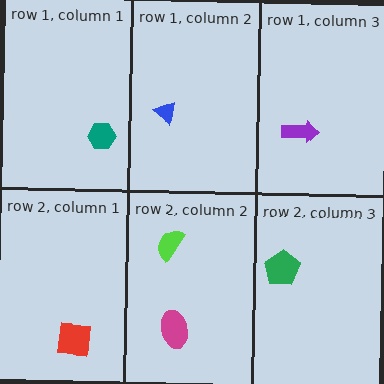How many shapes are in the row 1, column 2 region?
1.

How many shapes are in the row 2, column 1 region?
1.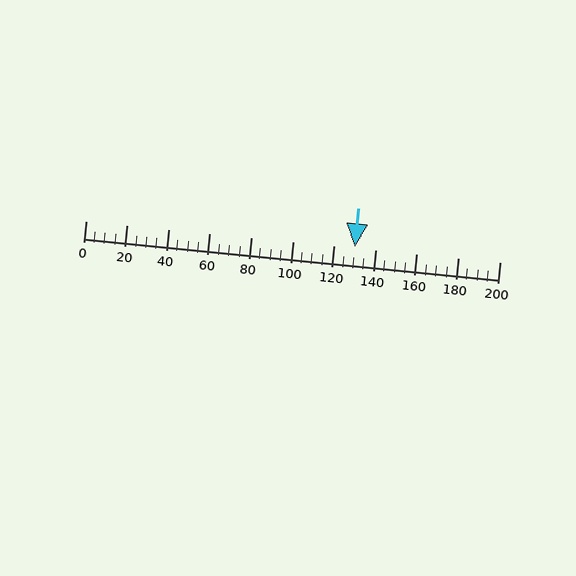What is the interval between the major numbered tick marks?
The major tick marks are spaced 20 units apart.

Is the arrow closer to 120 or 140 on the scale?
The arrow is closer to 140.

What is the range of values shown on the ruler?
The ruler shows values from 0 to 200.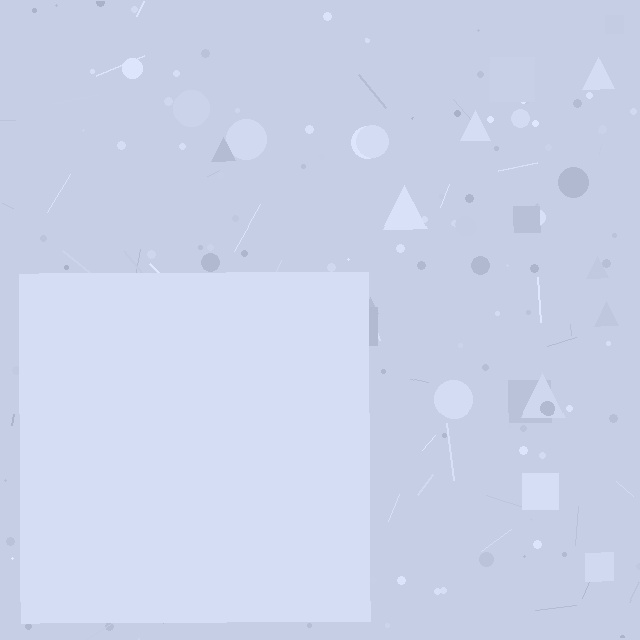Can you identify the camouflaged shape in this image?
The camouflaged shape is a square.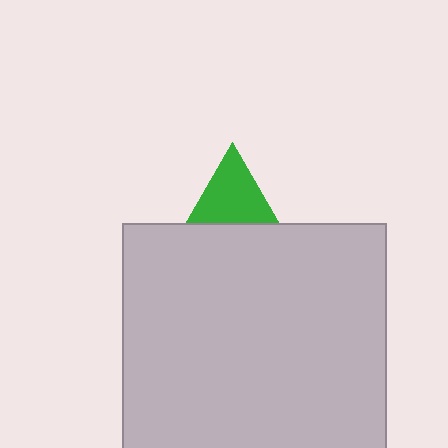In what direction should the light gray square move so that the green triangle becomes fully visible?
The light gray square should move down. That is the shortest direction to clear the overlap and leave the green triangle fully visible.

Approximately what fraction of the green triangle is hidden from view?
Roughly 52% of the green triangle is hidden behind the light gray square.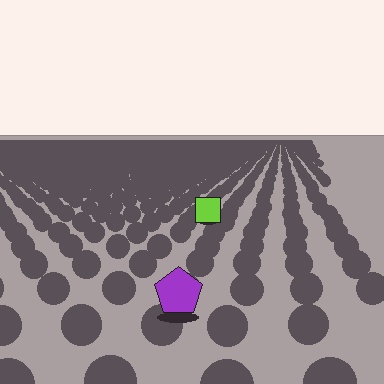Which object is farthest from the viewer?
The lime square is farthest from the viewer. It appears smaller and the ground texture around it is denser.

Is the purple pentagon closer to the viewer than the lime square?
Yes. The purple pentagon is closer — you can tell from the texture gradient: the ground texture is coarser near it.